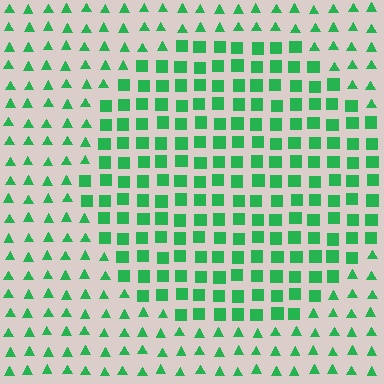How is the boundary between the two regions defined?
The boundary is defined by a change in element shape: squares inside vs. triangles outside. All elements share the same color and spacing.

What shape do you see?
I see a circle.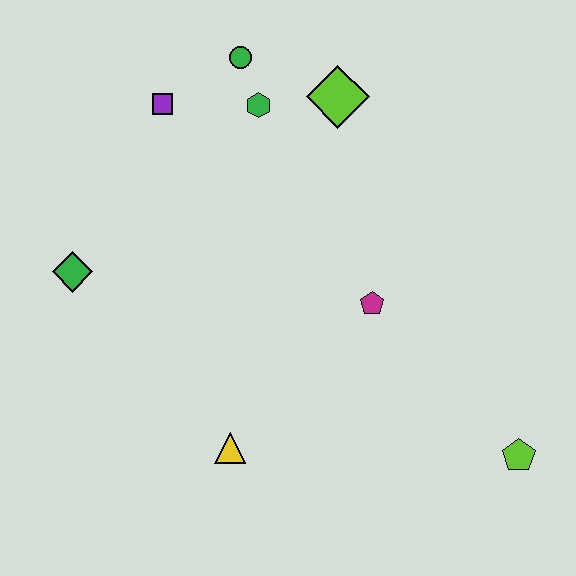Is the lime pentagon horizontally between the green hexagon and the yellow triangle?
No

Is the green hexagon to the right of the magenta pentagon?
No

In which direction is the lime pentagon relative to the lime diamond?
The lime pentagon is below the lime diamond.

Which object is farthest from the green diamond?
The lime pentagon is farthest from the green diamond.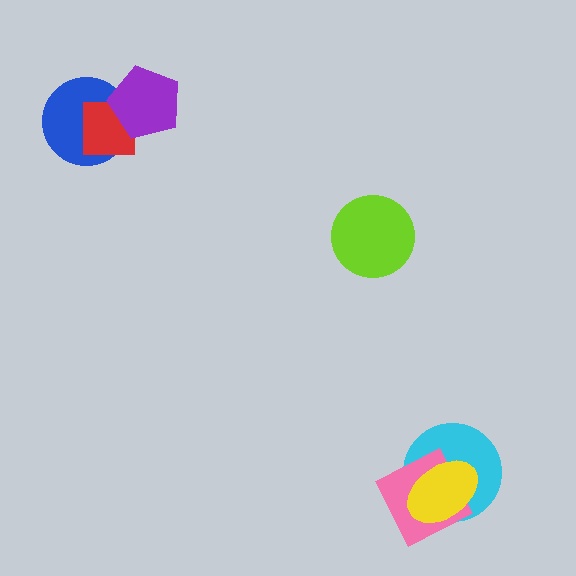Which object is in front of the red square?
The purple pentagon is in front of the red square.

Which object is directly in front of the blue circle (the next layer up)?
The red square is directly in front of the blue circle.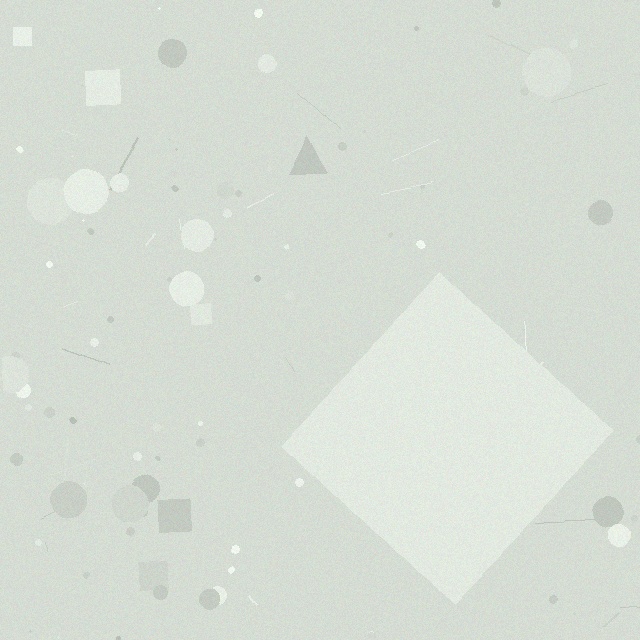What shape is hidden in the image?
A diamond is hidden in the image.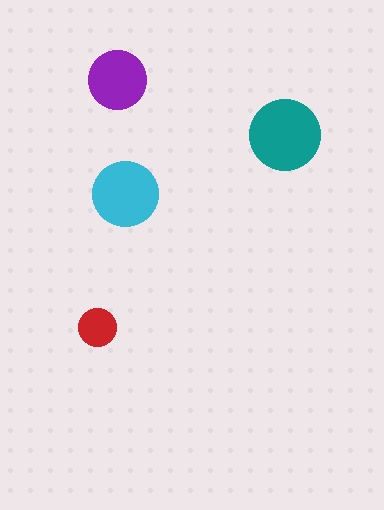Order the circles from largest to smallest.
the teal one, the cyan one, the purple one, the red one.